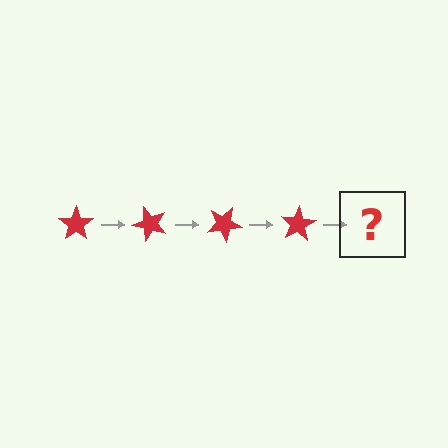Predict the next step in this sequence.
The next step is a red star rotated 200 degrees.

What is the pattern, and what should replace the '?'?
The pattern is that the star rotates 50 degrees each step. The '?' should be a red star rotated 200 degrees.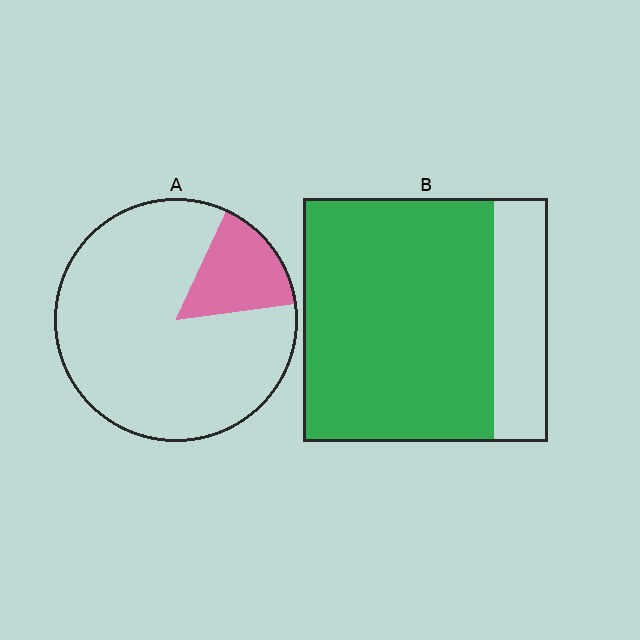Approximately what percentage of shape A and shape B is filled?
A is approximately 15% and B is approximately 80%.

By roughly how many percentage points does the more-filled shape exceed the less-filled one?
By roughly 60 percentage points (B over A).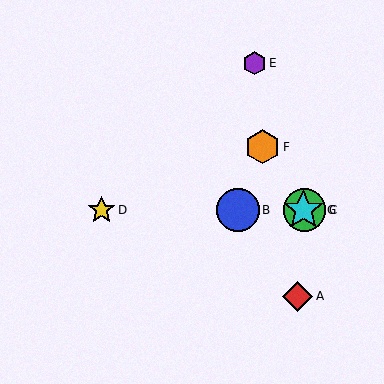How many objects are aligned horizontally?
4 objects (B, C, D, G) are aligned horizontally.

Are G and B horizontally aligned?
Yes, both are at y≈210.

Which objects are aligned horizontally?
Objects B, C, D, G are aligned horizontally.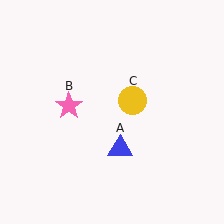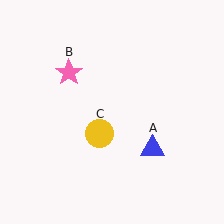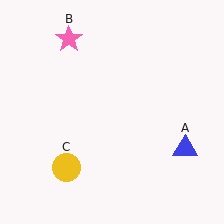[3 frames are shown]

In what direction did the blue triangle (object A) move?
The blue triangle (object A) moved right.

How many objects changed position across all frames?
3 objects changed position: blue triangle (object A), pink star (object B), yellow circle (object C).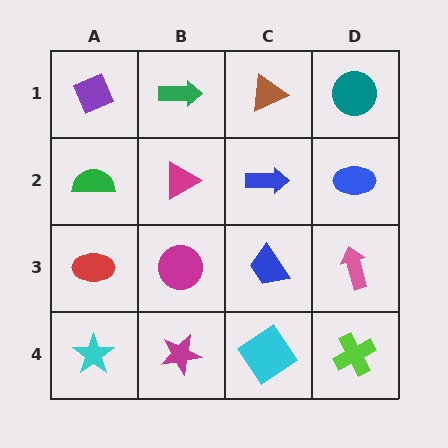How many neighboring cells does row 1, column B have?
3.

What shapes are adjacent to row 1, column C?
A blue arrow (row 2, column C), a green arrow (row 1, column B), a teal circle (row 1, column D).